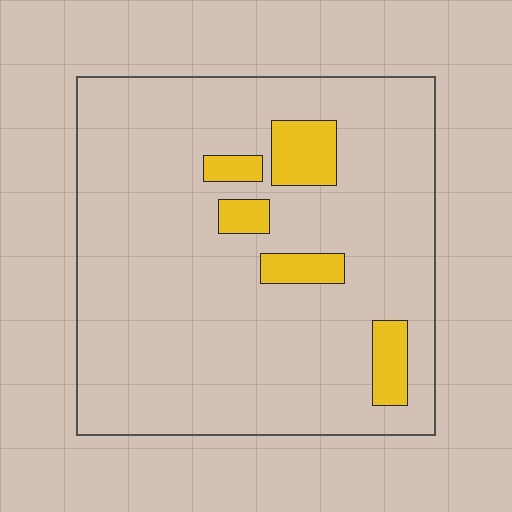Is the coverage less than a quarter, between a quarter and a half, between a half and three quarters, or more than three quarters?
Less than a quarter.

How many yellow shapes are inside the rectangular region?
5.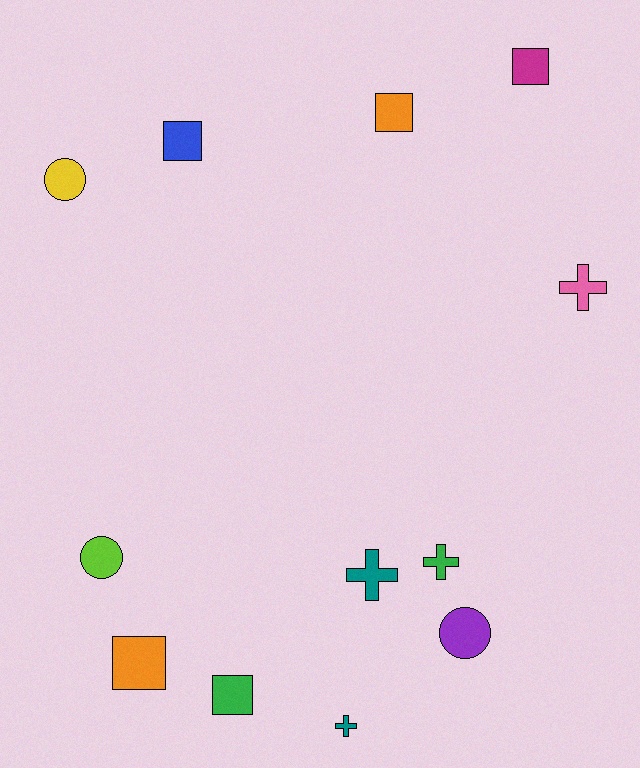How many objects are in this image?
There are 12 objects.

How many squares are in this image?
There are 5 squares.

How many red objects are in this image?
There are no red objects.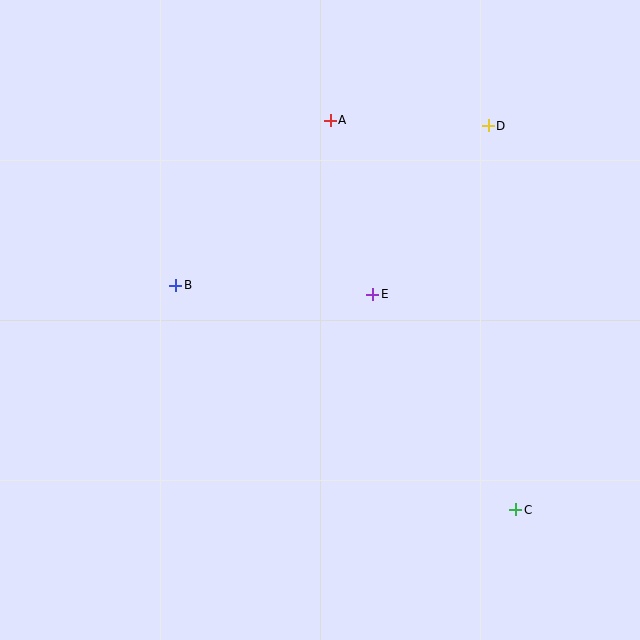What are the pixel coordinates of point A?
Point A is at (330, 120).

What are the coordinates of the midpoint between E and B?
The midpoint between E and B is at (274, 290).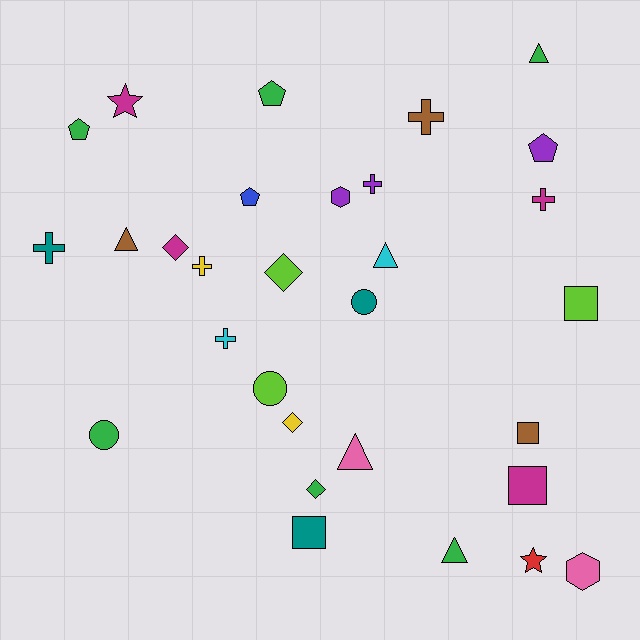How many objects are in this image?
There are 30 objects.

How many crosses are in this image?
There are 6 crosses.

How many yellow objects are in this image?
There are 2 yellow objects.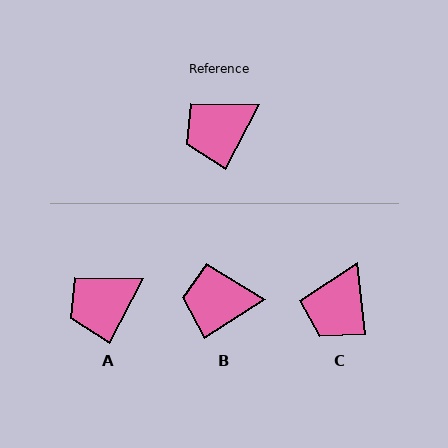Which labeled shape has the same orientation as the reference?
A.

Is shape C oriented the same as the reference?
No, it is off by about 34 degrees.